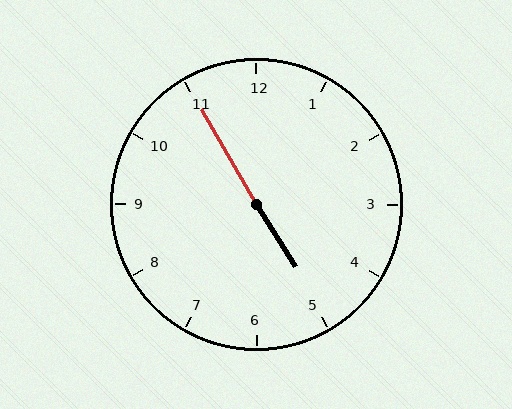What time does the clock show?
4:55.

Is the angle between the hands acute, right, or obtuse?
It is obtuse.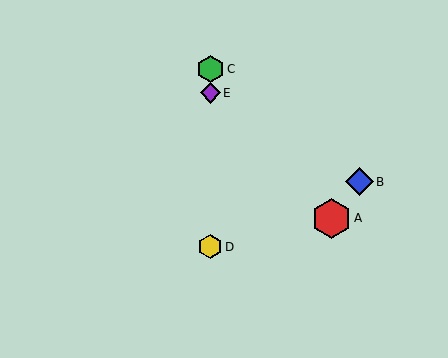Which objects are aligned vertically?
Objects C, D, E are aligned vertically.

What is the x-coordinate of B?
Object B is at x≈359.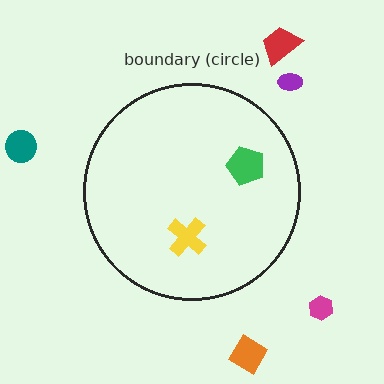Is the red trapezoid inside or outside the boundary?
Outside.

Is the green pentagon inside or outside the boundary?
Inside.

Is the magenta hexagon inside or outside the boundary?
Outside.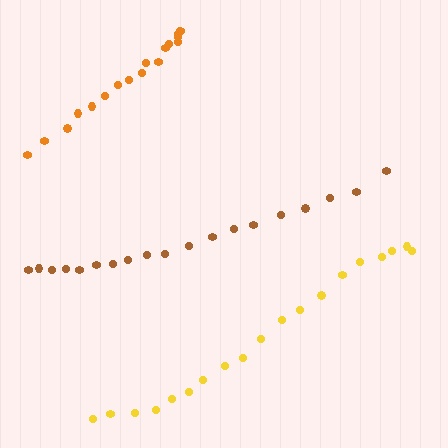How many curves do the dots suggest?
There are 3 distinct paths.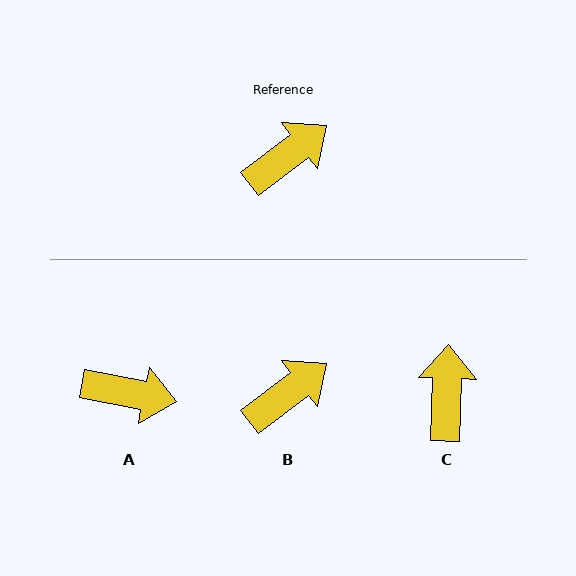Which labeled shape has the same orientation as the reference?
B.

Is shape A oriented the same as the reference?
No, it is off by about 48 degrees.